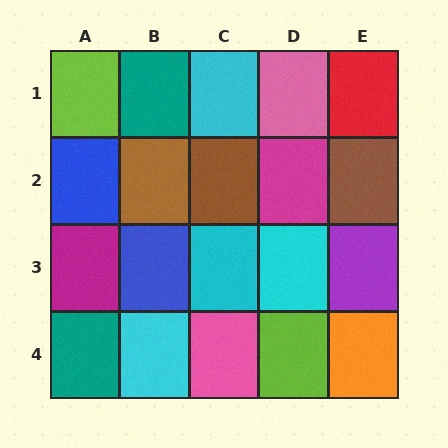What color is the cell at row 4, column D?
Lime.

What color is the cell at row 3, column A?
Magenta.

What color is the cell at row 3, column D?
Cyan.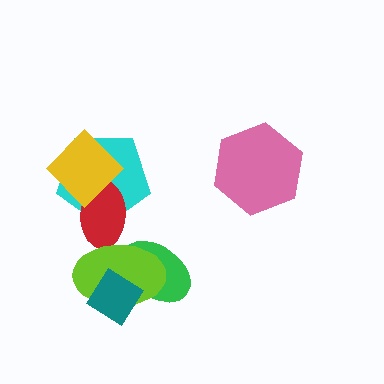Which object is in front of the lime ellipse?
The teal diamond is in front of the lime ellipse.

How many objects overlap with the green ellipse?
2 objects overlap with the green ellipse.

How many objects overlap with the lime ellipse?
3 objects overlap with the lime ellipse.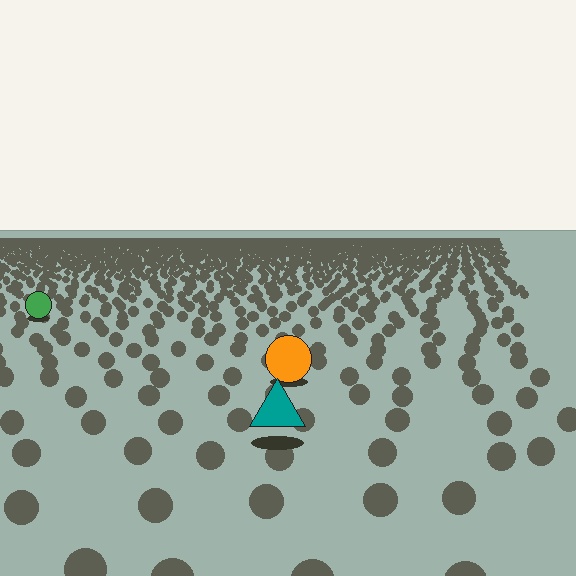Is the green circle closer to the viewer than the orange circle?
No. The orange circle is closer — you can tell from the texture gradient: the ground texture is coarser near it.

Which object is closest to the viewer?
The teal triangle is closest. The texture marks near it are larger and more spread out.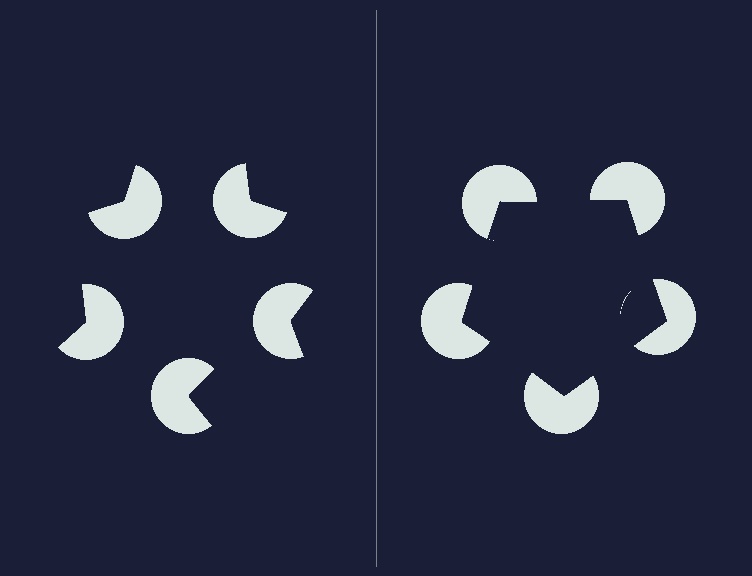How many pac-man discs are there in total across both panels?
10 — 5 on each side.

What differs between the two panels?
The pac-man discs are positioned identically on both sides; only the wedge orientations differ. On the right they align to a pentagon; on the left they are misaligned.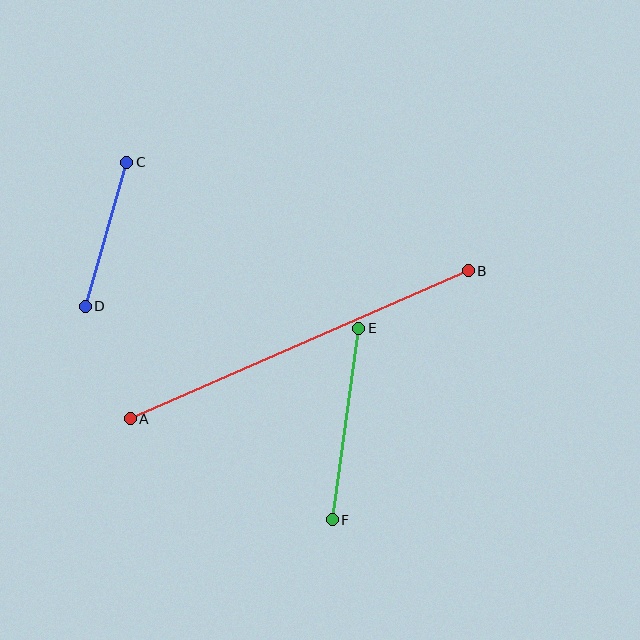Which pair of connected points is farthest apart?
Points A and B are farthest apart.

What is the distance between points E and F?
The distance is approximately 194 pixels.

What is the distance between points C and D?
The distance is approximately 150 pixels.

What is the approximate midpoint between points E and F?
The midpoint is at approximately (346, 424) pixels.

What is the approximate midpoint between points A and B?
The midpoint is at approximately (299, 345) pixels.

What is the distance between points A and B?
The distance is approximately 369 pixels.